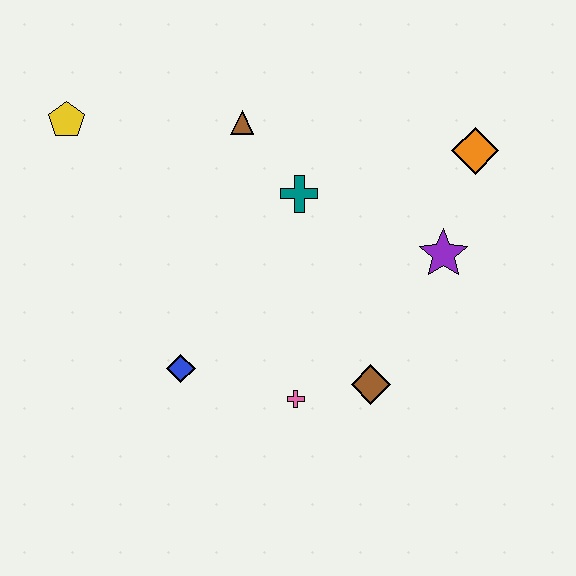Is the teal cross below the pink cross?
No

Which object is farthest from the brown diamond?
The yellow pentagon is farthest from the brown diamond.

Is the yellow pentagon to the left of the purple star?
Yes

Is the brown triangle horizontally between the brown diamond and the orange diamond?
No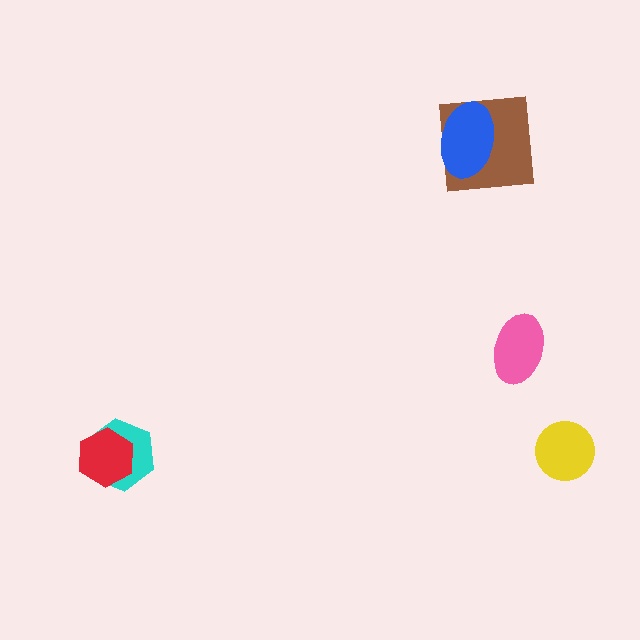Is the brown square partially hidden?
Yes, it is partially covered by another shape.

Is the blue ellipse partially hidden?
No, no other shape covers it.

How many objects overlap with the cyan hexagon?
1 object overlaps with the cyan hexagon.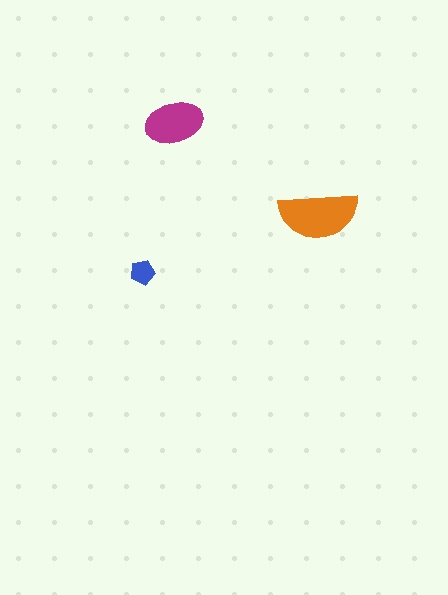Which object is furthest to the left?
The blue pentagon is leftmost.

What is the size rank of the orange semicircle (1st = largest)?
1st.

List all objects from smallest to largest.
The blue pentagon, the magenta ellipse, the orange semicircle.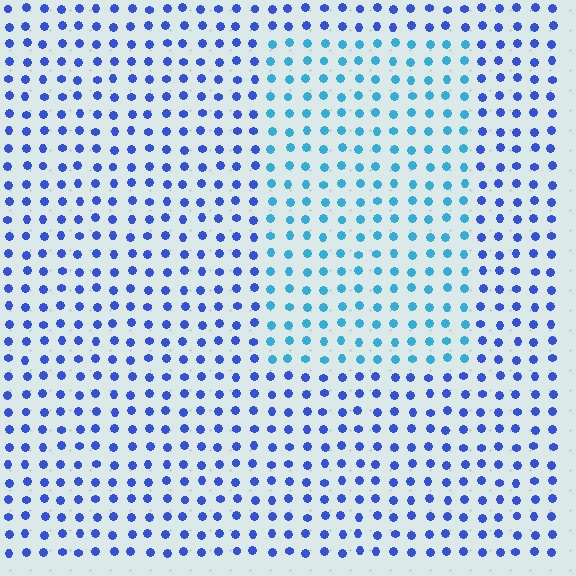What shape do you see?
I see a rectangle.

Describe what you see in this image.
The image is filled with small blue elements in a uniform arrangement. A rectangle-shaped region is visible where the elements are tinted to a slightly different hue, forming a subtle color boundary.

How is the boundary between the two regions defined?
The boundary is defined purely by a slight shift in hue (about 36 degrees). Spacing, size, and orientation are identical on both sides.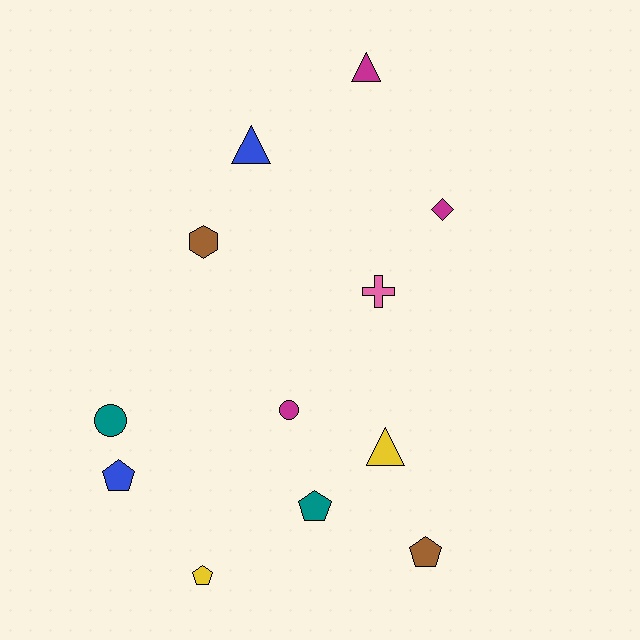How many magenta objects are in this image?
There are 3 magenta objects.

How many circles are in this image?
There are 2 circles.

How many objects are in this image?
There are 12 objects.